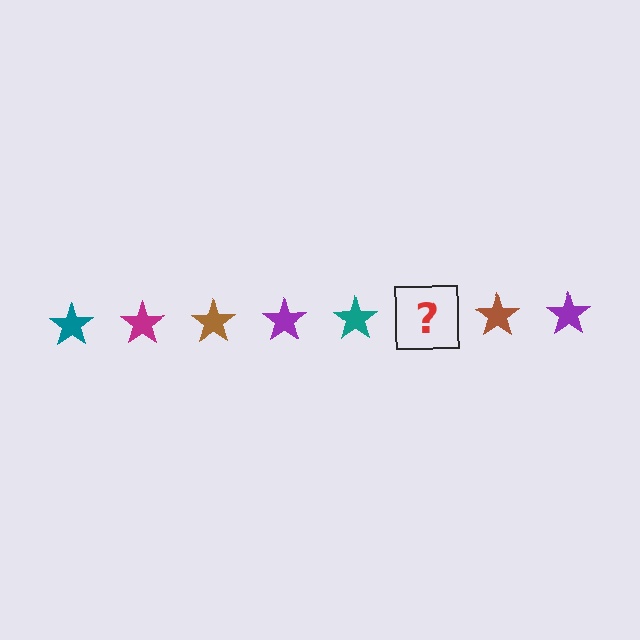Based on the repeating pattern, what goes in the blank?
The blank should be a magenta star.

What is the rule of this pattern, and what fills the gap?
The rule is that the pattern cycles through teal, magenta, brown, purple stars. The gap should be filled with a magenta star.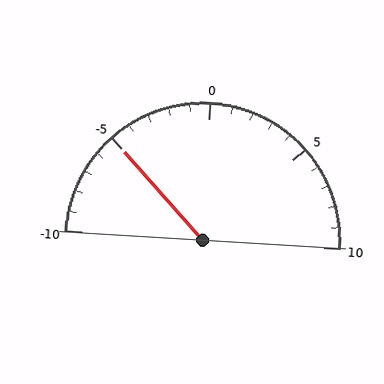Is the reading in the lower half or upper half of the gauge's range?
The reading is in the lower half of the range (-10 to 10).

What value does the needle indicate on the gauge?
The needle indicates approximately -5.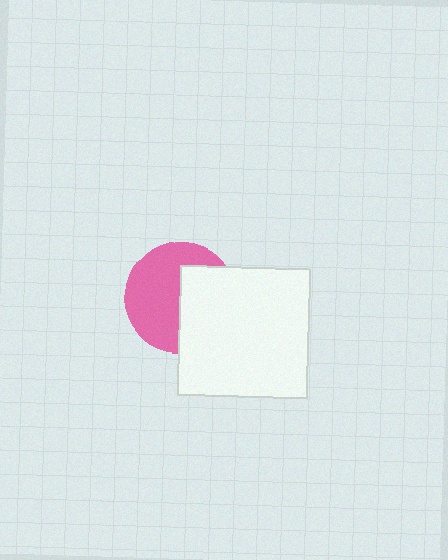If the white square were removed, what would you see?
You would see the complete pink circle.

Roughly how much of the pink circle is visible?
About half of it is visible (roughly 56%).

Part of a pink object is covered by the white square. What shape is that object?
It is a circle.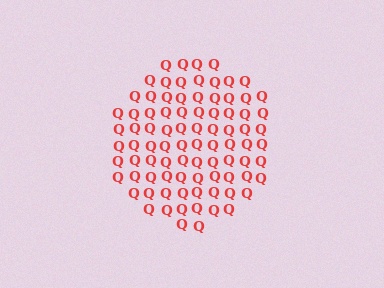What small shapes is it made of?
It is made of small letter Q's.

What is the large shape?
The large shape is a circle.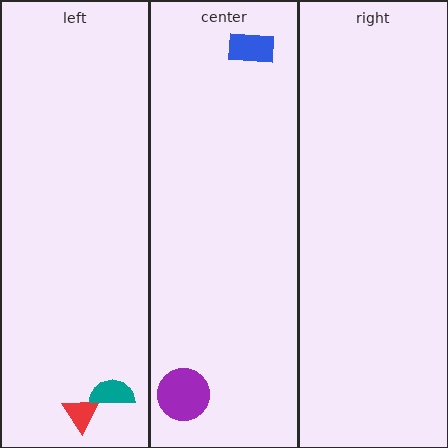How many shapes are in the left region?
2.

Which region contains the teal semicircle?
The left region.